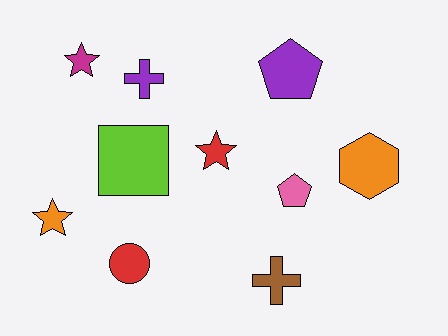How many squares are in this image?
There is 1 square.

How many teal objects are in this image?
There are no teal objects.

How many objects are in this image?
There are 10 objects.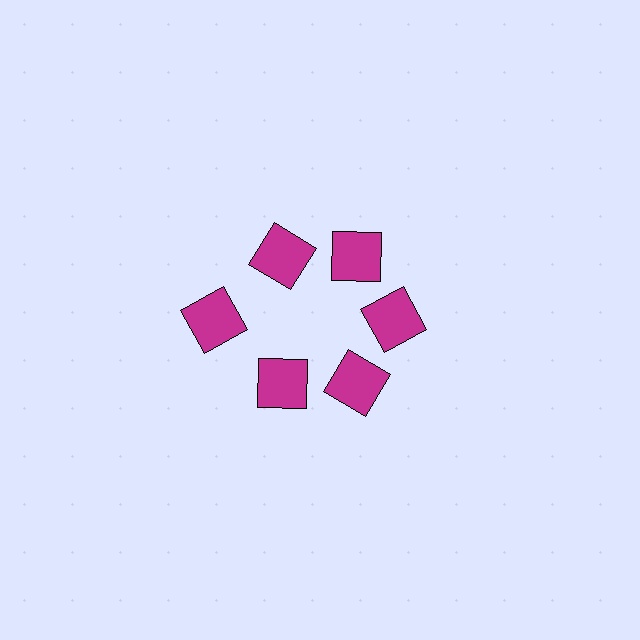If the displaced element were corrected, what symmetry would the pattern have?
It would have 6-fold rotational symmetry — the pattern would map onto itself every 60 degrees.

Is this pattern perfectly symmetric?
No. The 6 magenta squares are arranged in a ring, but one element near the 9 o'clock position is pushed outward from the center, breaking the 6-fold rotational symmetry.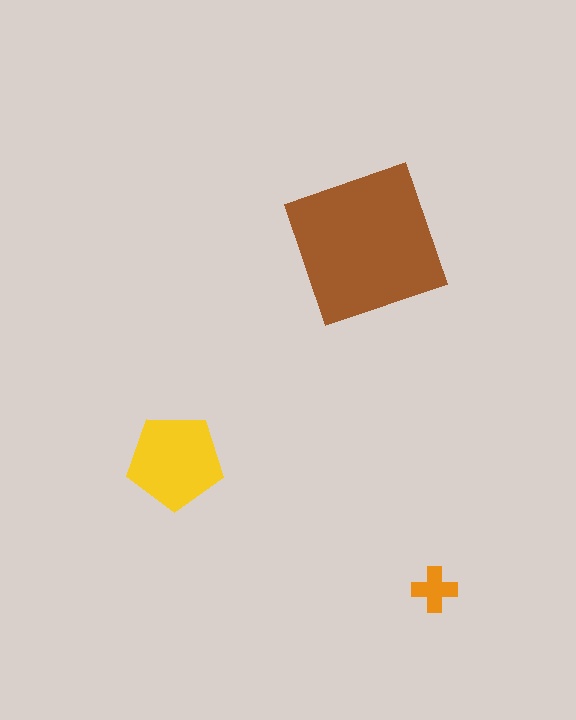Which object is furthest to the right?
The orange cross is rightmost.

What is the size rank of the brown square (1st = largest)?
1st.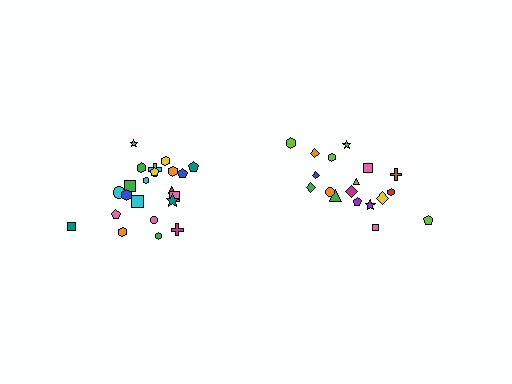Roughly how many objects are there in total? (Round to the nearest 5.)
Roughly 40 objects in total.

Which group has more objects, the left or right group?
The left group.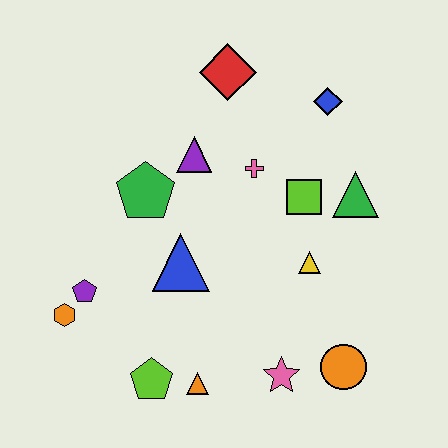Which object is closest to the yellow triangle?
The lime square is closest to the yellow triangle.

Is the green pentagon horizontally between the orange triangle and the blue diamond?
No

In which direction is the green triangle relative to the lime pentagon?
The green triangle is to the right of the lime pentagon.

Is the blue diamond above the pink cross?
Yes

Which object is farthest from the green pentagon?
The orange circle is farthest from the green pentagon.